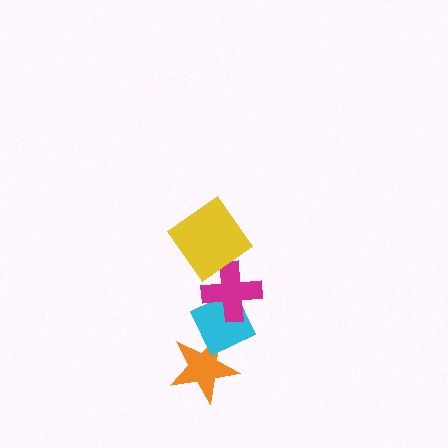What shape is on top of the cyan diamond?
The magenta cross is on top of the cyan diamond.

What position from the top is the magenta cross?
The magenta cross is 2nd from the top.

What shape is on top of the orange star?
The cyan diamond is on top of the orange star.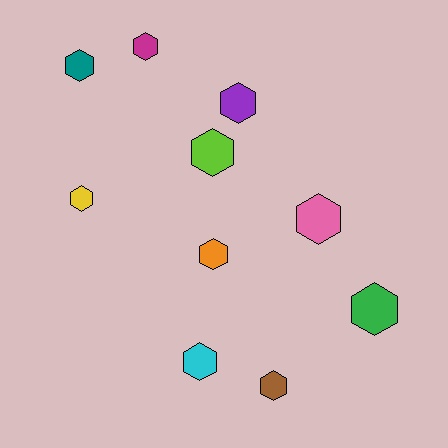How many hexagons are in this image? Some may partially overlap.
There are 10 hexagons.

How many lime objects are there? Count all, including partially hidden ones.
There is 1 lime object.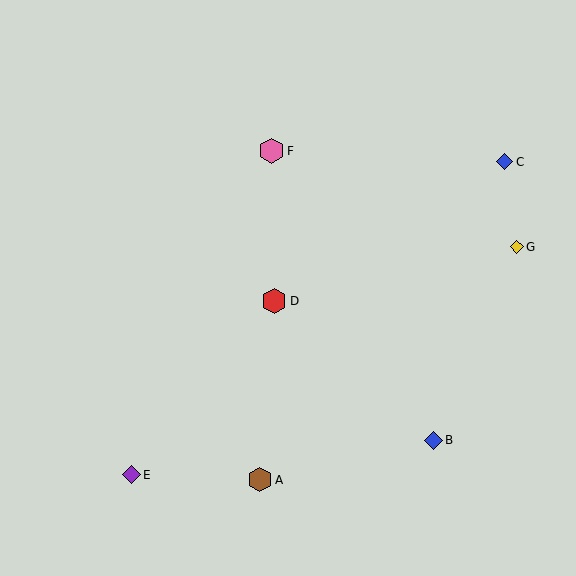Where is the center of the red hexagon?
The center of the red hexagon is at (274, 301).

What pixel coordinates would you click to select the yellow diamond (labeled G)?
Click at (517, 247) to select the yellow diamond G.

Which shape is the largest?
The pink hexagon (labeled F) is the largest.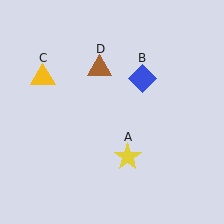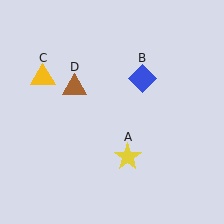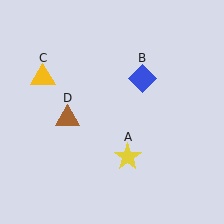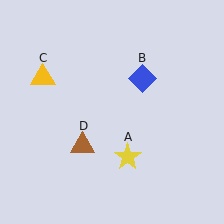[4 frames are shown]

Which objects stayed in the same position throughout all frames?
Yellow star (object A) and blue diamond (object B) and yellow triangle (object C) remained stationary.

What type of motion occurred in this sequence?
The brown triangle (object D) rotated counterclockwise around the center of the scene.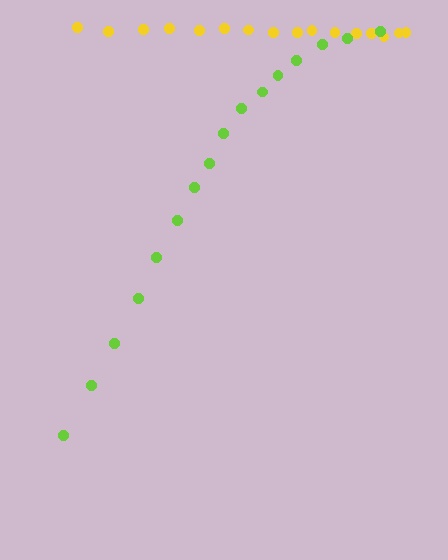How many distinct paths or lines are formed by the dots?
There are 2 distinct paths.